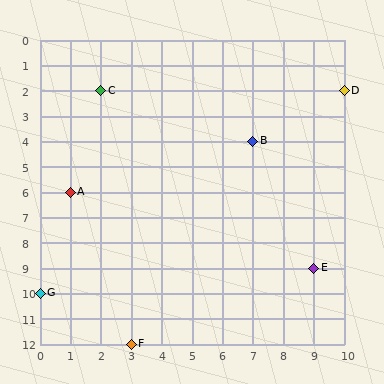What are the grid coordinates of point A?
Point A is at grid coordinates (1, 6).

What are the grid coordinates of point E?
Point E is at grid coordinates (9, 9).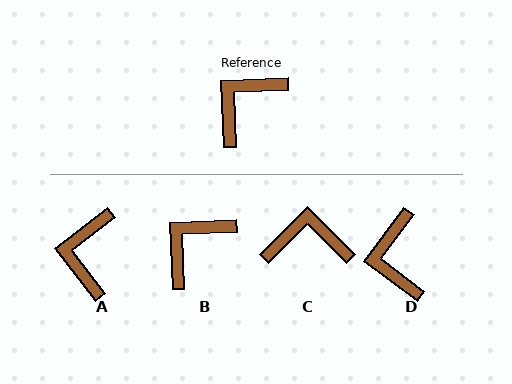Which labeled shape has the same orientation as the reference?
B.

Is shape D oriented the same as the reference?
No, it is off by about 51 degrees.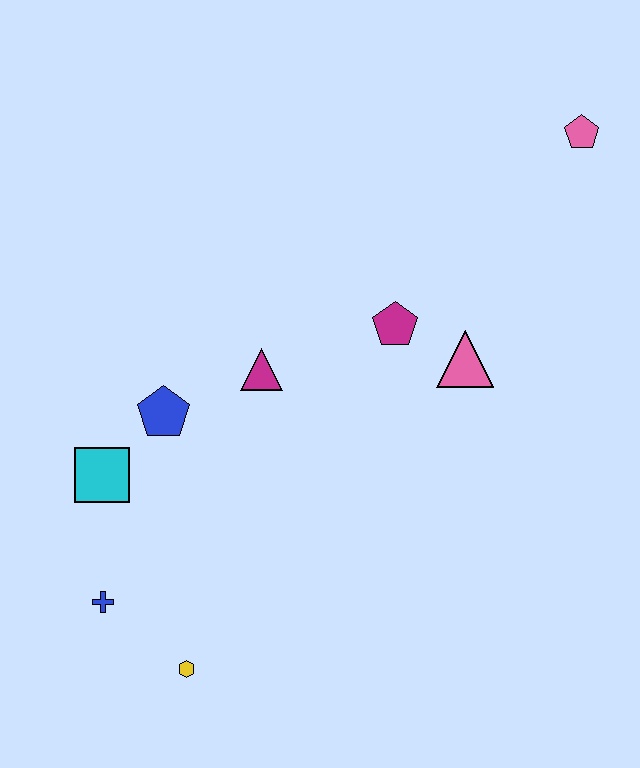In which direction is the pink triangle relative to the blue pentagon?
The pink triangle is to the right of the blue pentagon.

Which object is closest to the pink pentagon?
The pink triangle is closest to the pink pentagon.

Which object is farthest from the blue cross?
The pink pentagon is farthest from the blue cross.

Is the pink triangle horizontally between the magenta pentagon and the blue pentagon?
No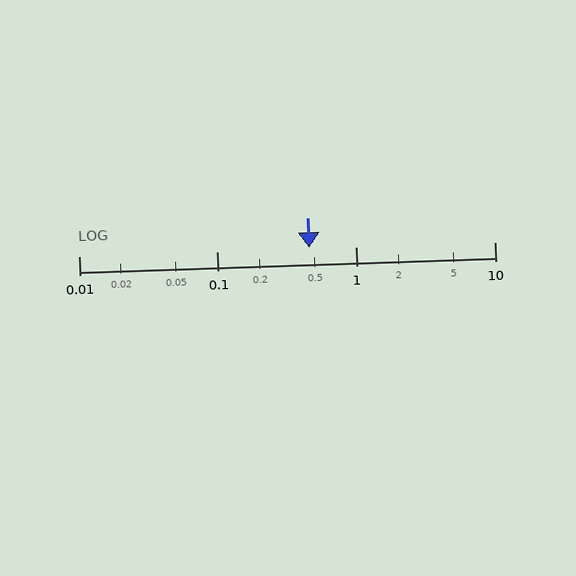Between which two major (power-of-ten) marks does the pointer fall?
The pointer is between 0.1 and 1.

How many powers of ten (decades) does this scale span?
The scale spans 3 decades, from 0.01 to 10.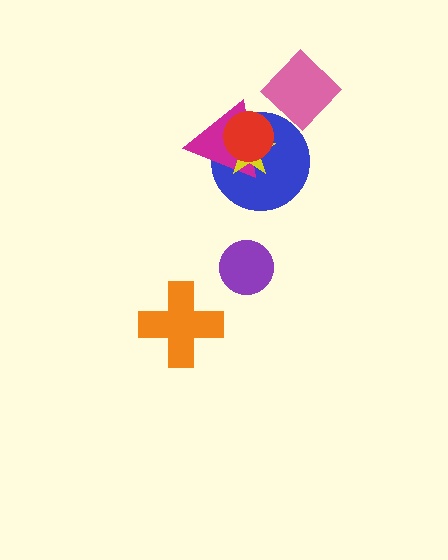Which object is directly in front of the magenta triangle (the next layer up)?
The yellow star is directly in front of the magenta triangle.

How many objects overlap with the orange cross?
0 objects overlap with the orange cross.